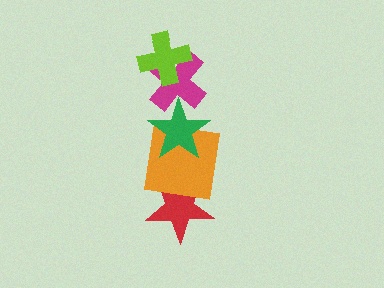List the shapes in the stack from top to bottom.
From top to bottom: the lime cross, the magenta cross, the green star, the orange square, the red star.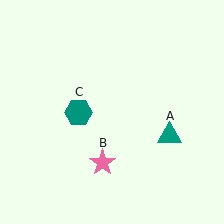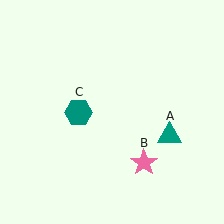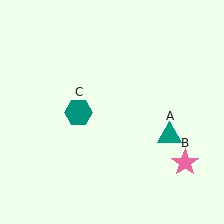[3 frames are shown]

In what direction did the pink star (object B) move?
The pink star (object B) moved right.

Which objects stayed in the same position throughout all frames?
Teal triangle (object A) and teal hexagon (object C) remained stationary.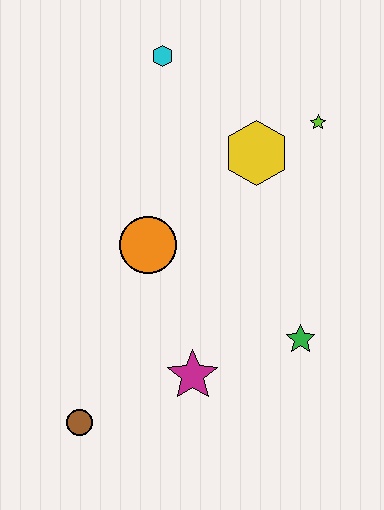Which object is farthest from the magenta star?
The cyan hexagon is farthest from the magenta star.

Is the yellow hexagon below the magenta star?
No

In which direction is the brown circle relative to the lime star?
The brown circle is below the lime star.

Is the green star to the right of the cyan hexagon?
Yes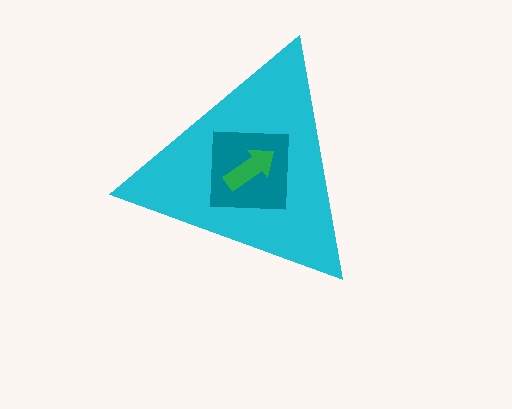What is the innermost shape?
The green arrow.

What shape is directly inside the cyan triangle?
The teal square.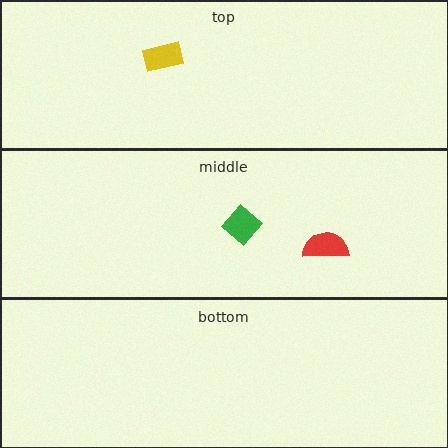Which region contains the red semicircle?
The middle region.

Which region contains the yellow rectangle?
The top region.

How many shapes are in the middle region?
2.